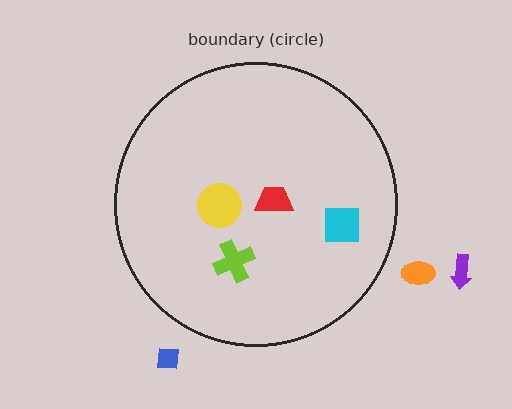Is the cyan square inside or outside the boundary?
Inside.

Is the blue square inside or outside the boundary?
Outside.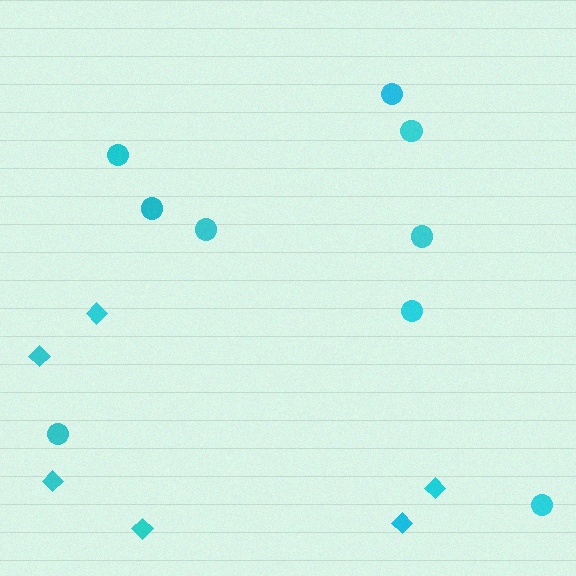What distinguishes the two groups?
There are 2 groups: one group of circles (9) and one group of diamonds (6).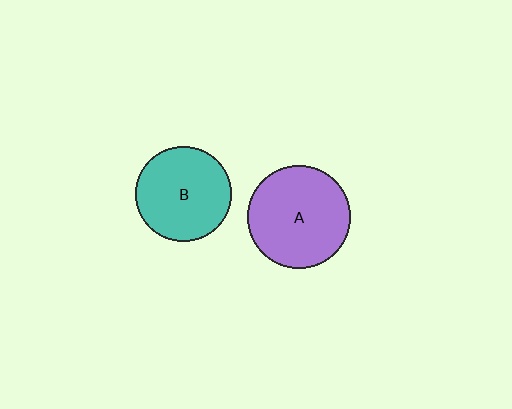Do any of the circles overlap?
No, none of the circles overlap.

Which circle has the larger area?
Circle A (purple).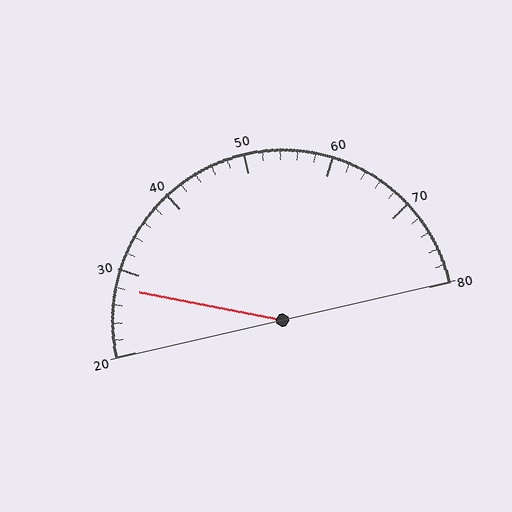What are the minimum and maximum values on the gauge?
The gauge ranges from 20 to 80.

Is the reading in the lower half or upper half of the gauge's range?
The reading is in the lower half of the range (20 to 80).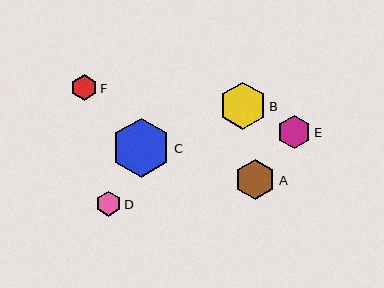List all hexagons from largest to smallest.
From largest to smallest: C, B, A, E, F, D.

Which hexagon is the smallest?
Hexagon D is the smallest with a size of approximately 25 pixels.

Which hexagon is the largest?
Hexagon C is the largest with a size of approximately 59 pixels.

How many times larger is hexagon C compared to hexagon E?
Hexagon C is approximately 1.8 times the size of hexagon E.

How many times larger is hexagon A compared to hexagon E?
Hexagon A is approximately 1.2 times the size of hexagon E.